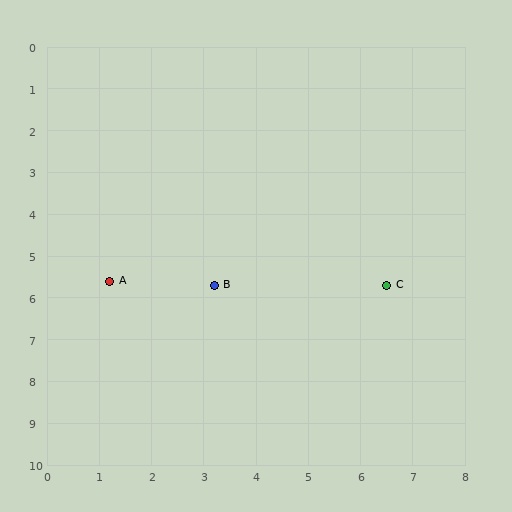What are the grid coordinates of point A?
Point A is at approximately (1.2, 5.6).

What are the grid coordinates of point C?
Point C is at approximately (6.5, 5.7).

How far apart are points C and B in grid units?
Points C and B are about 3.3 grid units apart.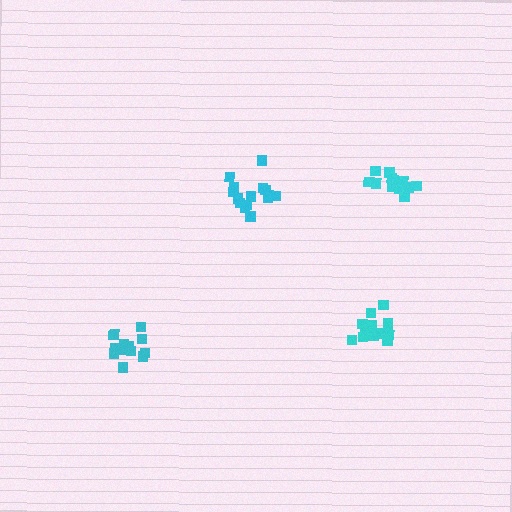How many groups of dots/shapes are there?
There are 4 groups.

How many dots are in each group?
Group 1: 15 dots, Group 2: 15 dots, Group 3: 17 dots, Group 4: 15 dots (62 total).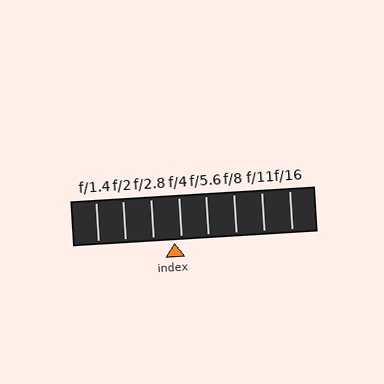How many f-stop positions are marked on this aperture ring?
There are 8 f-stop positions marked.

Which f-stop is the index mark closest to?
The index mark is closest to f/4.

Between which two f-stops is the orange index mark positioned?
The index mark is between f/2.8 and f/4.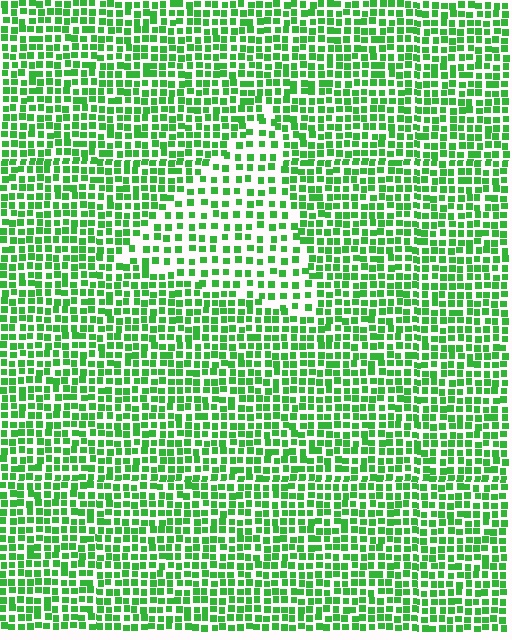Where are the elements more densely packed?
The elements are more densely packed outside the triangle boundary.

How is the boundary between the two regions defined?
The boundary is defined by a change in element density (approximately 1.7x ratio). All elements are the same color, size, and shape.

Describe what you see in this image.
The image contains small green elements arranged at two different densities. A triangle-shaped region is visible where the elements are less densely packed than the surrounding area.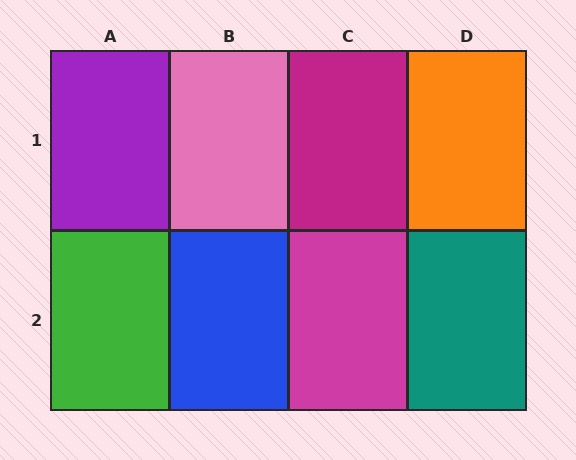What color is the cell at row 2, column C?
Magenta.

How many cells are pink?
1 cell is pink.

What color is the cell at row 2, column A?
Green.